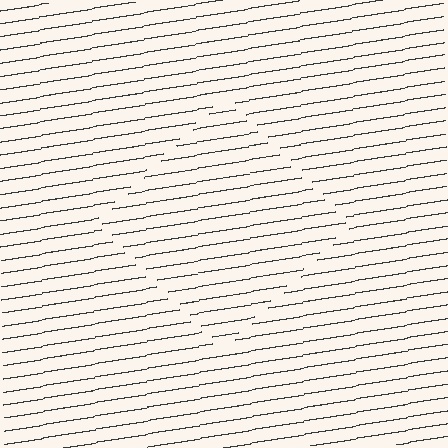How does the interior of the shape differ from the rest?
The interior of the shape contains the same grating, shifted by half a period — the contour is defined by the phase discontinuity where line-ends from the inner and outer gratings abut.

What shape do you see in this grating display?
An illusory square. The interior of the shape contains the same grating, shifted by half a period — the contour is defined by the phase discontinuity where line-ends from the inner and outer gratings abut.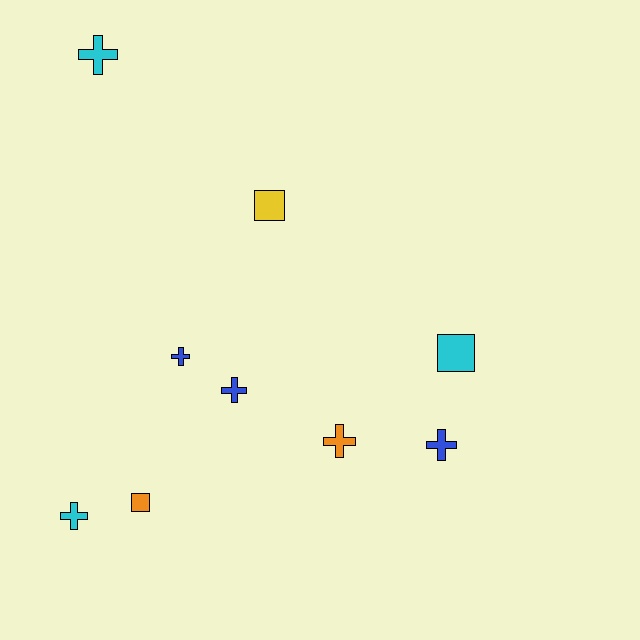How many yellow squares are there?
There is 1 yellow square.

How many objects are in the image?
There are 9 objects.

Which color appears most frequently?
Cyan, with 3 objects.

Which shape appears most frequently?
Cross, with 6 objects.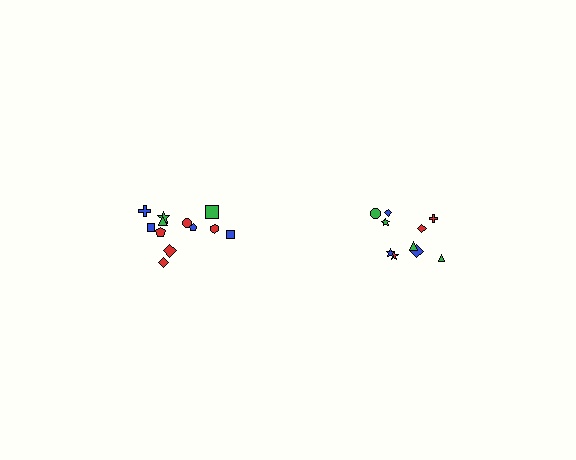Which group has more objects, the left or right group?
The left group.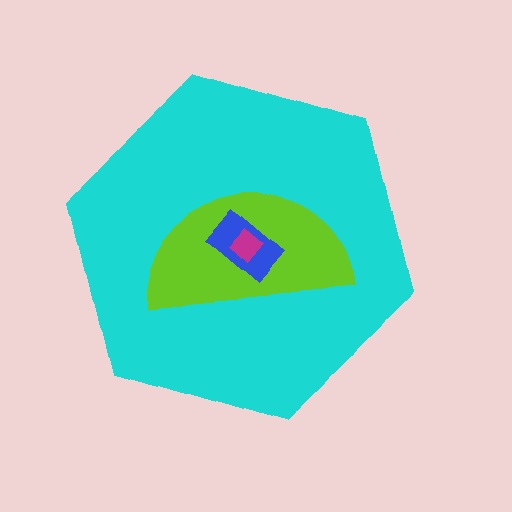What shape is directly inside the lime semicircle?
The blue rectangle.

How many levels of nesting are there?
4.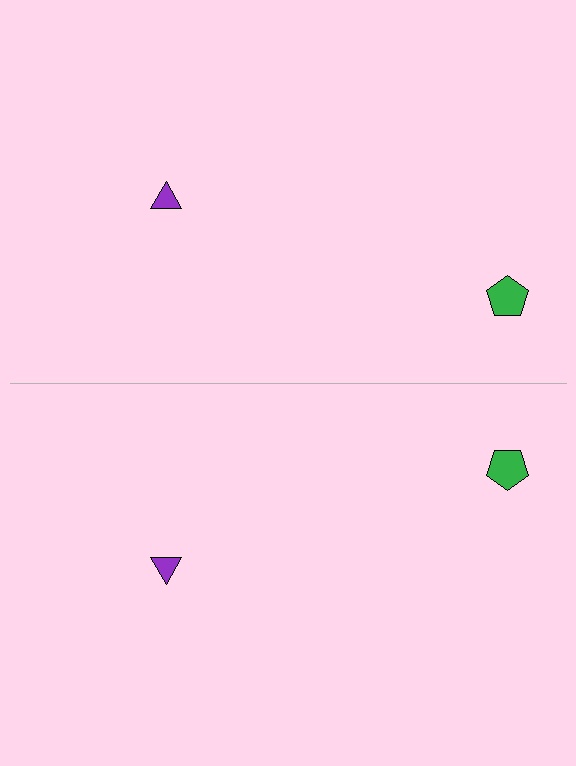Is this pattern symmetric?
Yes, this pattern has bilateral (reflection) symmetry.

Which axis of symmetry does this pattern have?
The pattern has a horizontal axis of symmetry running through the center of the image.